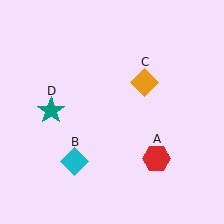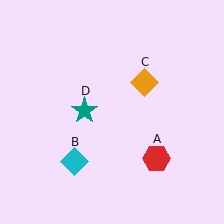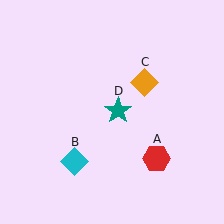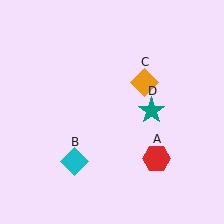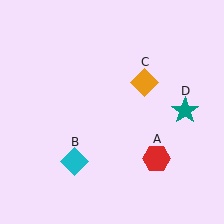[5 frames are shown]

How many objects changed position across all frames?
1 object changed position: teal star (object D).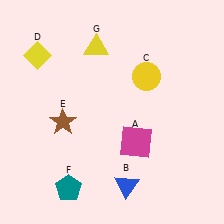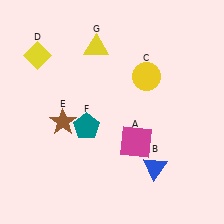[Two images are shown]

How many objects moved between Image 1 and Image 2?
2 objects moved between the two images.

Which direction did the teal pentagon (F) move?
The teal pentagon (F) moved up.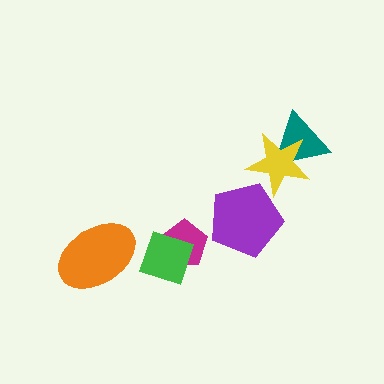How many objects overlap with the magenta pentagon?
1 object overlaps with the magenta pentagon.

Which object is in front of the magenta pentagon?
The green diamond is in front of the magenta pentagon.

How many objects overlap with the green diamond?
1 object overlaps with the green diamond.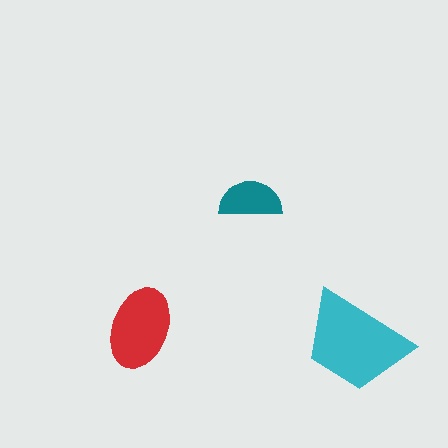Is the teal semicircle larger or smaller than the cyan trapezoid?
Smaller.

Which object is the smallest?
The teal semicircle.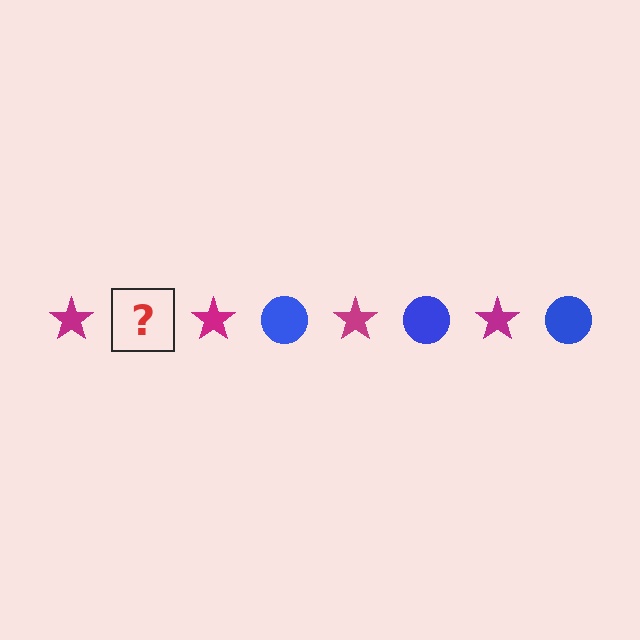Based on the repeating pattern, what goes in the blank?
The blank should be a blue circle.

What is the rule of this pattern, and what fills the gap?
The rule is that the pattern alternates between magenta star and blue circle. The gap should be filled with a blue circle.